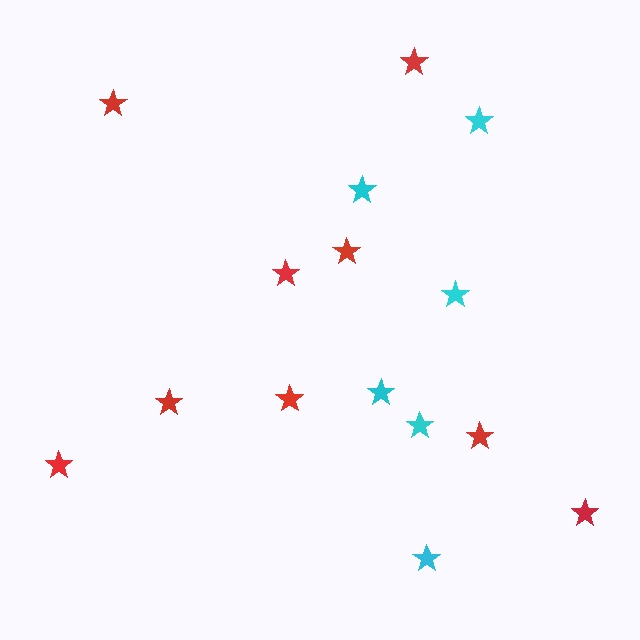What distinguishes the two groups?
There are 2 groups: one group of red stars (9) and one group of cyan stars (6).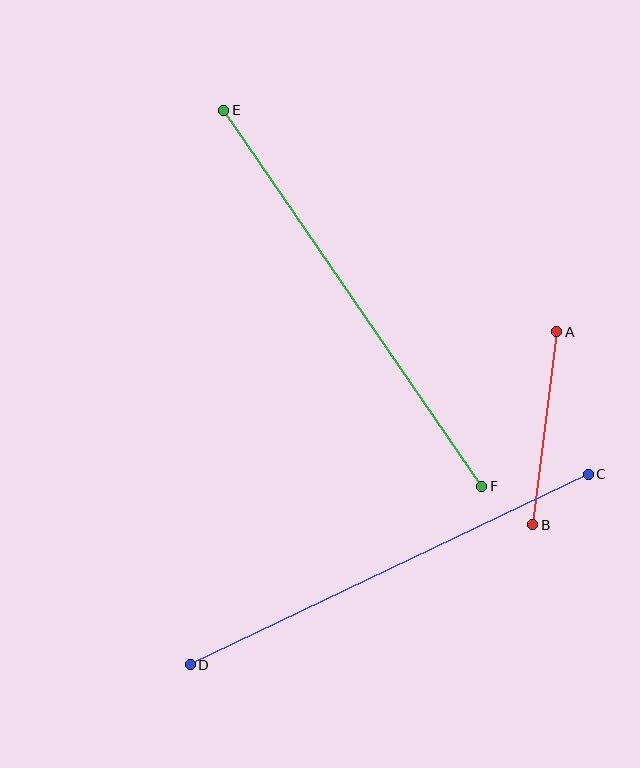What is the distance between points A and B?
The distance is approximately 195 pixels.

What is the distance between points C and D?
The distance is approximately 442 pixels.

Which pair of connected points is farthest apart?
Points E and F are farthest apart.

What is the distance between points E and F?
The distance is approximately 456 pixels.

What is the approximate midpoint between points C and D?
The midpoint is at approximately (389, 569) pixels.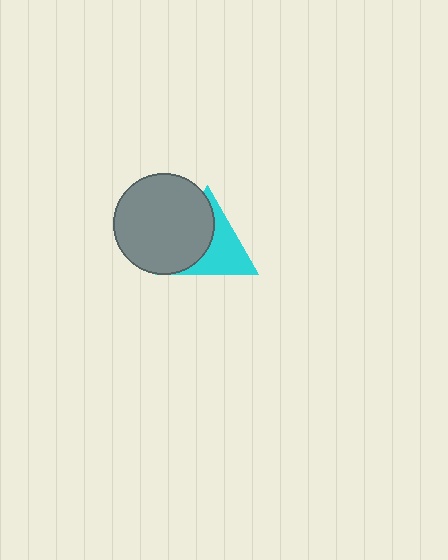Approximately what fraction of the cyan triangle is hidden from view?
Roughly 49% of the cyan triangle is hidden behind the gray circle.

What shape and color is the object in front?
The object in front is a gray circle.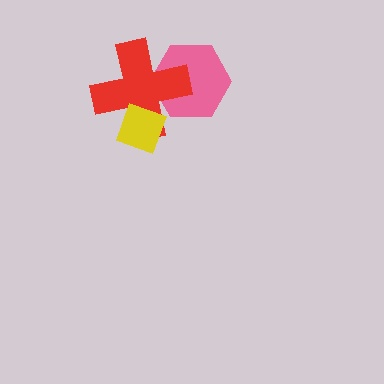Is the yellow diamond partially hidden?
No, no other shape covers it.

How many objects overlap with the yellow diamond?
1 object overlaps with the yellow diamond.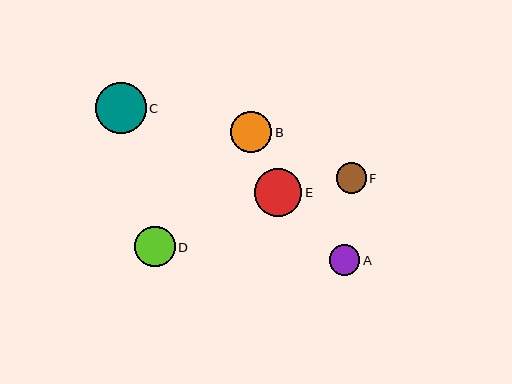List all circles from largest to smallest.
From largest to smallest: C, E, B, D, A, F.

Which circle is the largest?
Circle C is the largest with a size of approximately 50 pixels.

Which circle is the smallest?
Circle F is the smallest with a size of approximately 30 pixels.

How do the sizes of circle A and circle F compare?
Circle A and circle F are approximately the same size.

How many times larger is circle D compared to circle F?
Circle D is approximately 1.3 times the size of circle F.